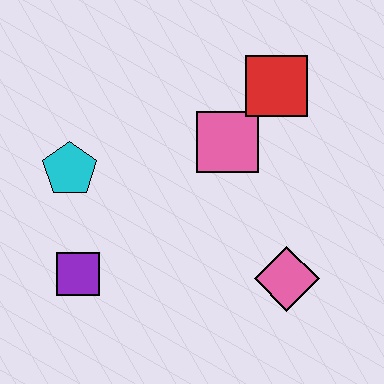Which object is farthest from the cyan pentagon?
The pink diamond is farthest from the cyan pentagon.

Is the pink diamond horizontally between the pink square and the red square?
No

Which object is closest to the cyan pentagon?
The purple square is closest to the cyan pentagon.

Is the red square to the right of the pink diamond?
No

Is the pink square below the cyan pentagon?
No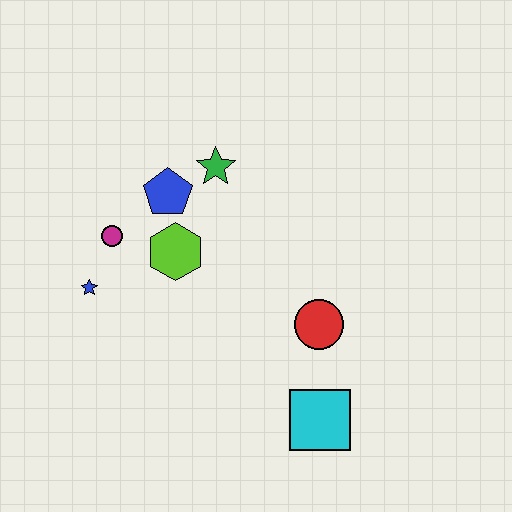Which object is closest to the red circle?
The cyan square is closest to the red circle.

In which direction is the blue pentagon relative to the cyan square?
The blue pentagon is above the cyan square.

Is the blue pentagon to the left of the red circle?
Yes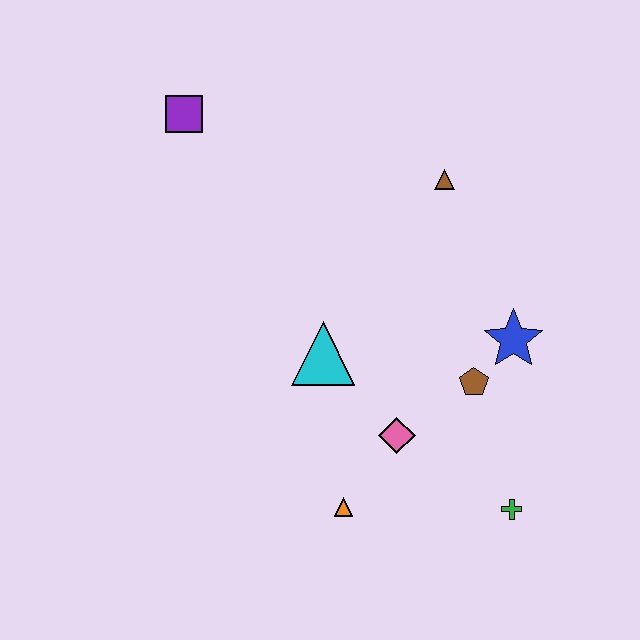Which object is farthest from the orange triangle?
The purple square is farthest from the orange triangle.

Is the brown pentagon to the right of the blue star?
No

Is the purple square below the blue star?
No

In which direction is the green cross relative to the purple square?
The green cross is below the purple square.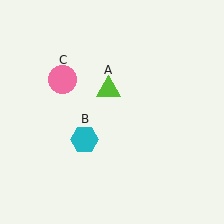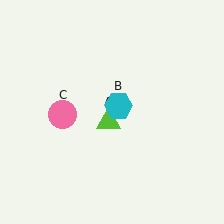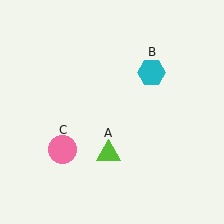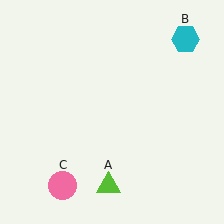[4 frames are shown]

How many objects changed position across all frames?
3 objects changed position: lime triangle (object A), cyan hexagon (object B), pink circle (object C).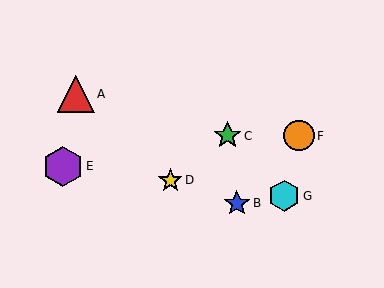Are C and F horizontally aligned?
Yes, both are at y≈136.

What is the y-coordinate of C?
Object C is at y≈136.